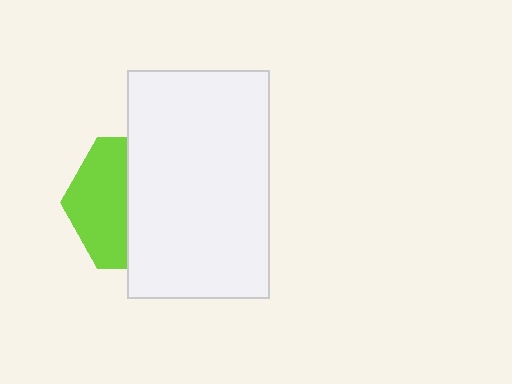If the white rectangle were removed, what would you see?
You would see the complete lime hexagon.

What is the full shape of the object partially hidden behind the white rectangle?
The partially hidden object is a lime hexagon.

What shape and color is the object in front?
The object in front is a white rectangle.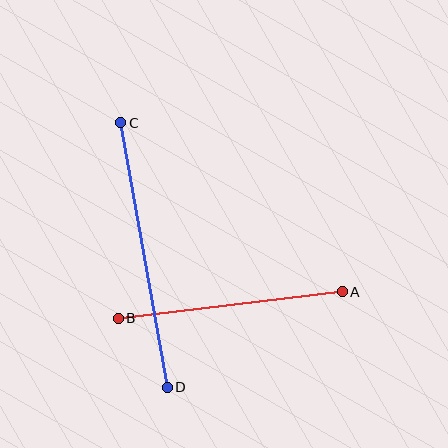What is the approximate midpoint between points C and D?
The midpoint is at approximately (144, 255) pixels.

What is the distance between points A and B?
The distance is approximately 226 pixels.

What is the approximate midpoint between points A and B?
The midpoint is at approximately (230, 305) pixels.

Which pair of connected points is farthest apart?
Points C and D are farthest apart.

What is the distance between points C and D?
The distance is approximately 268 pixels.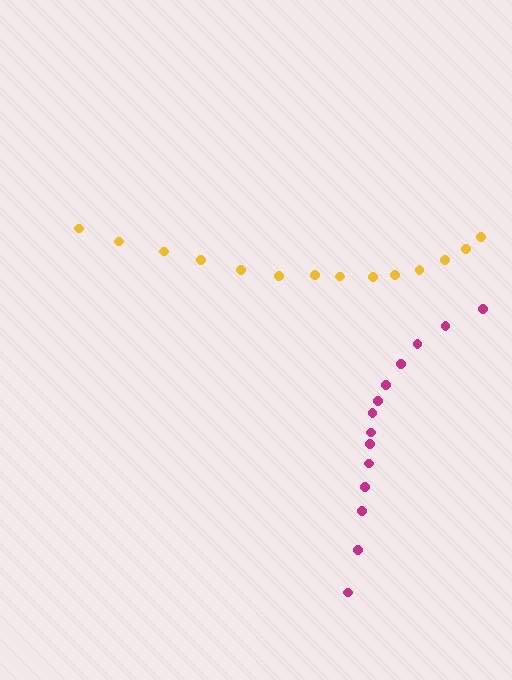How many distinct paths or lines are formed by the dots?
There are 2 distinct paths.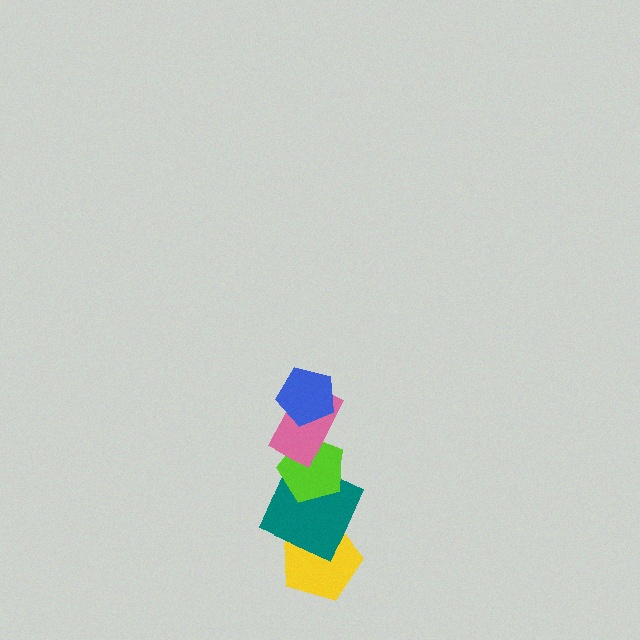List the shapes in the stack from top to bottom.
From top to bottom: the blue pentagon, the pink rectangle, the lime pentagon, the teal square, the yellow pentagon.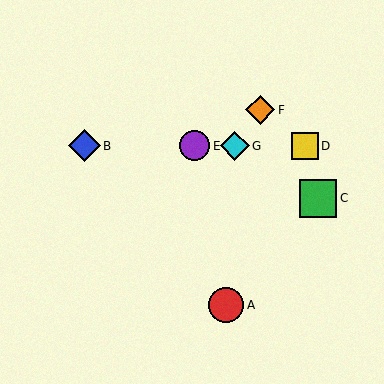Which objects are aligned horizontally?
Objects B, D, E, G are aligned horizontally.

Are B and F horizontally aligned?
No, B is at y≈146 and F is at y≈110.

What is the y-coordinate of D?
Object D is at y≈146.